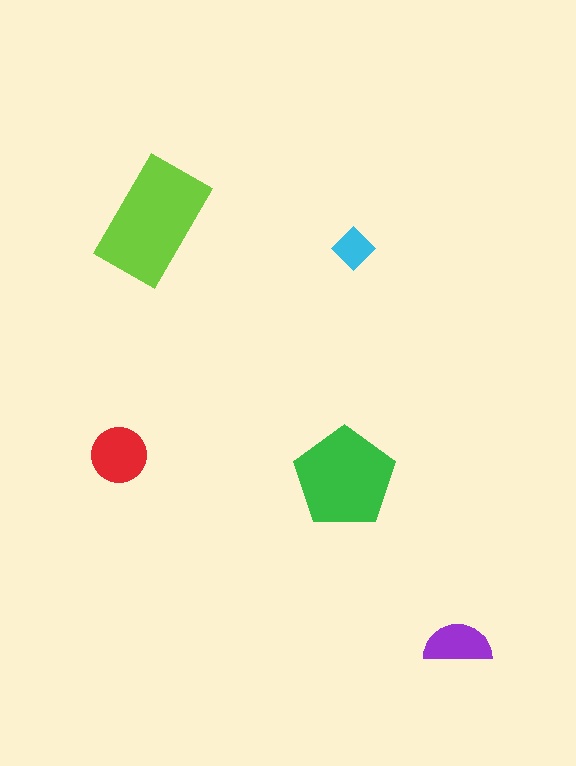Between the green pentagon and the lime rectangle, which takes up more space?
The lime rectangle.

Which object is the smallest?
The cyan diamond.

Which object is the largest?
The lime rectangle.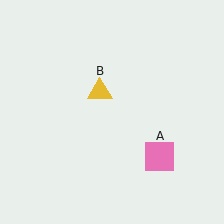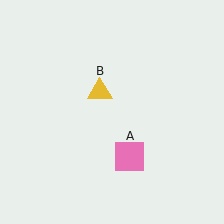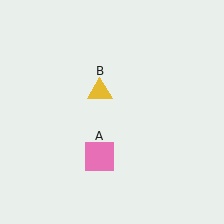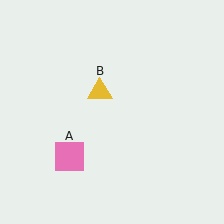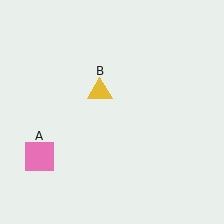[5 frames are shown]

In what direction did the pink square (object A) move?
The pink square (object A) moved left.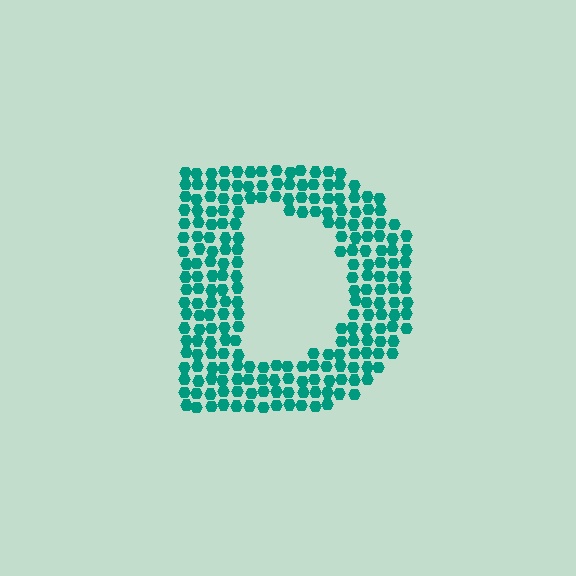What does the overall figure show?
The overall figure shows the letter D.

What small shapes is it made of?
It is made of small hexagons.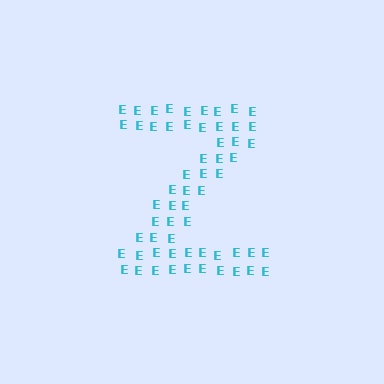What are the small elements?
The small elements are letter E's.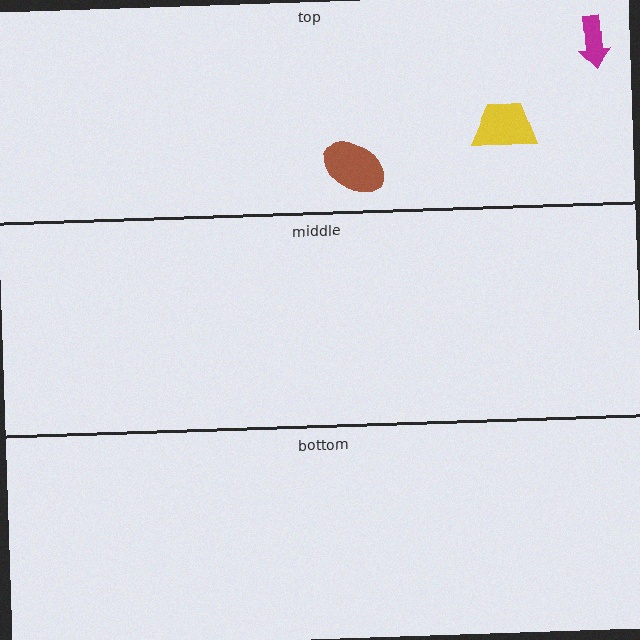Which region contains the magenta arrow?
The top region.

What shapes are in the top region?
The yellow trapezoid, the brown ellipse, the magenta arrow.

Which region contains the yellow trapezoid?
The top region.